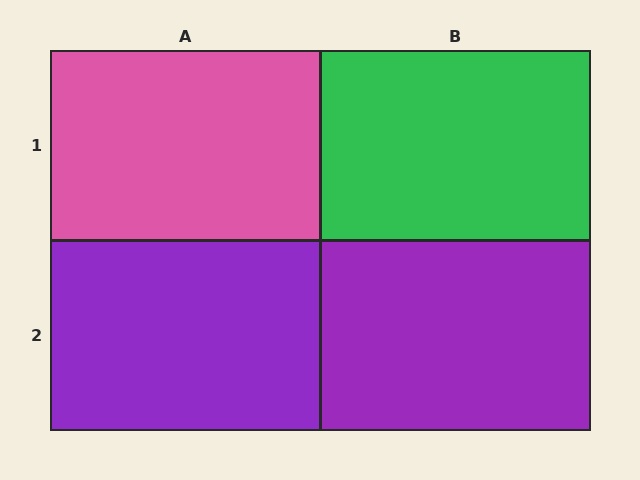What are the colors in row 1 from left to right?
Pink, green.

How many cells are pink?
1 cell is pink.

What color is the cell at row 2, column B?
Purple.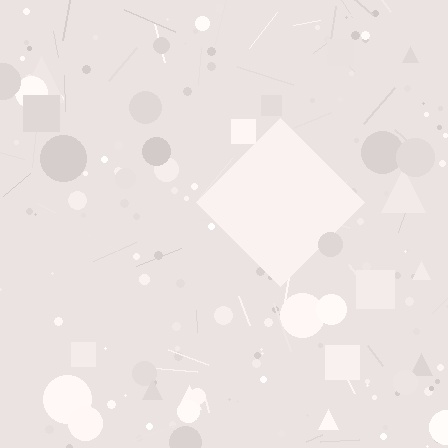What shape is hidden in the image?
A diamond is hidden in the image.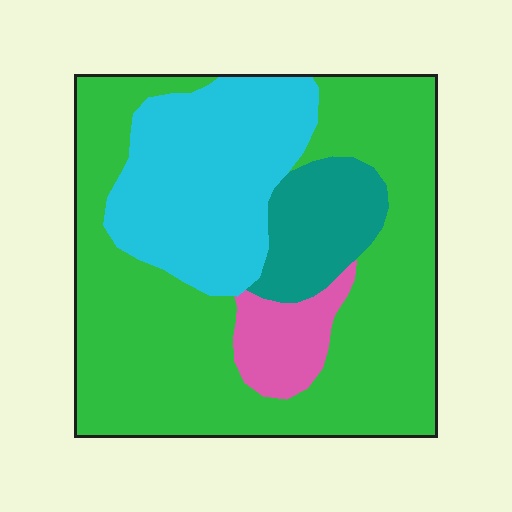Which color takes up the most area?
Green, at roughly 60%.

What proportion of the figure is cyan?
Cyan takes up less than a quarter of the figure.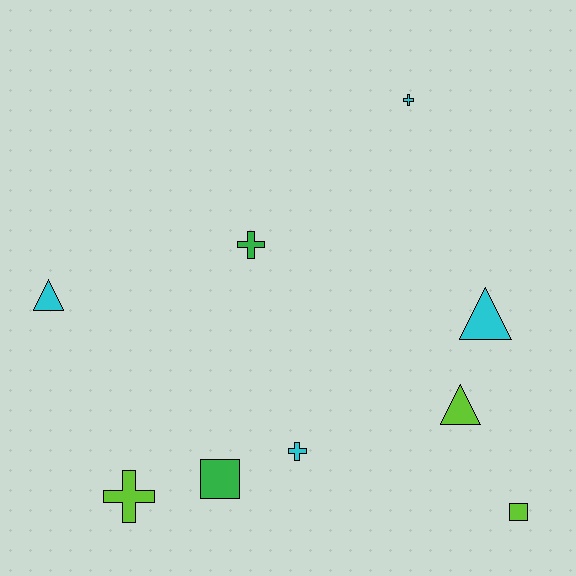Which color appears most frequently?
Cyan, with 4 objects.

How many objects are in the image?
There are 9 objects.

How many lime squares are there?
There is 1 lime square.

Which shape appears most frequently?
Cross, with 4 objects.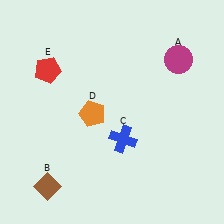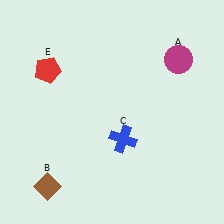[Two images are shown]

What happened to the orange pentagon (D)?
The orange pentagon (D) was removed in Image 2. It was in the bottom-left area of Image 1.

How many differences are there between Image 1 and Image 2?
There is 1 difference between the two images.